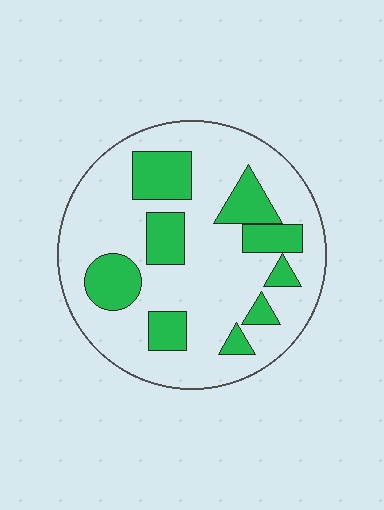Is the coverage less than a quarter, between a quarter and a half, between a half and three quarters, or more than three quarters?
Between a quarter and a half.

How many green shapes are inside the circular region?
9.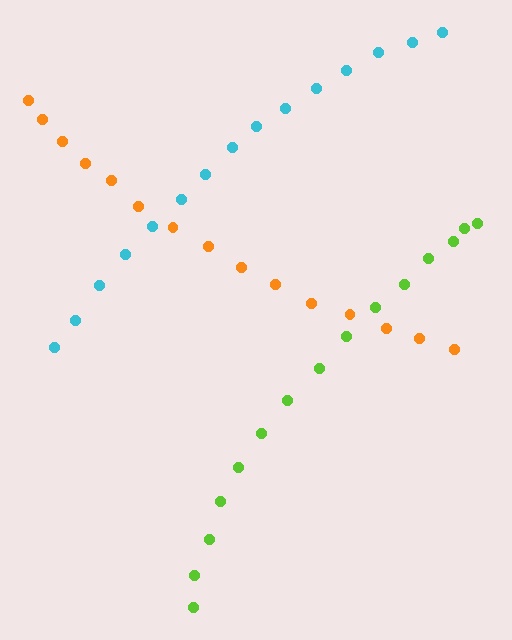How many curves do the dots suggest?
There are 3 distinct paths.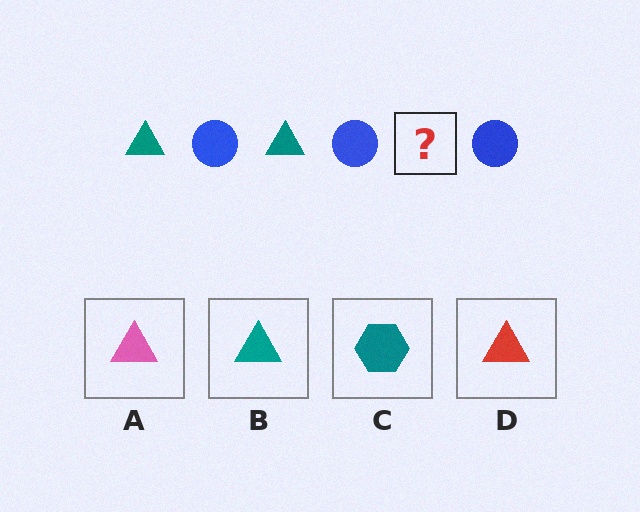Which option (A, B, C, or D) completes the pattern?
B.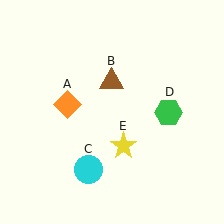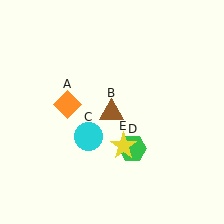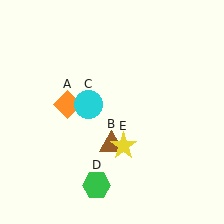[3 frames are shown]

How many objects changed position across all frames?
3 objects changed position: brown triangle (object B), cyan circle (object C), green hexagon (object D).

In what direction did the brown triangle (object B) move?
The brown triangle (object B) moved down.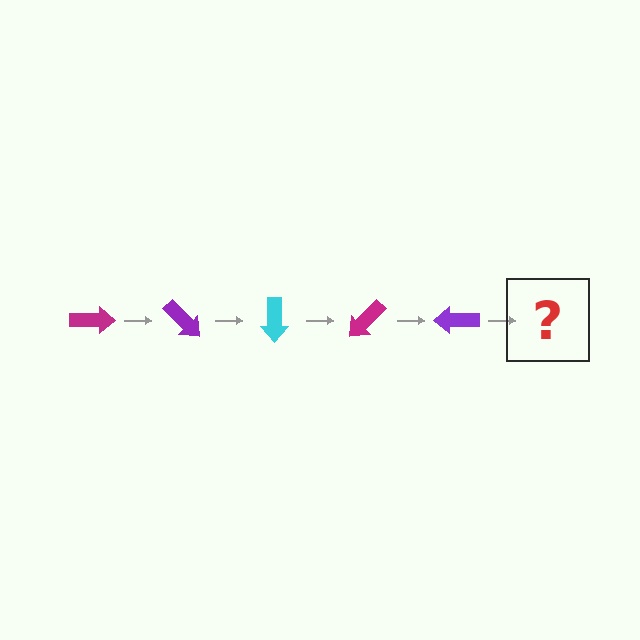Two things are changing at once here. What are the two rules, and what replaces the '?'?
The two rules are that it rotates 45 degrees each step and the color cycles through magenta, purple, and cyan. The '?' should be a cyan arrow, rotated 225 degrees from the start.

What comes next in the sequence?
The next element should be a cyan arrow, rotated 225 degrees from the start.